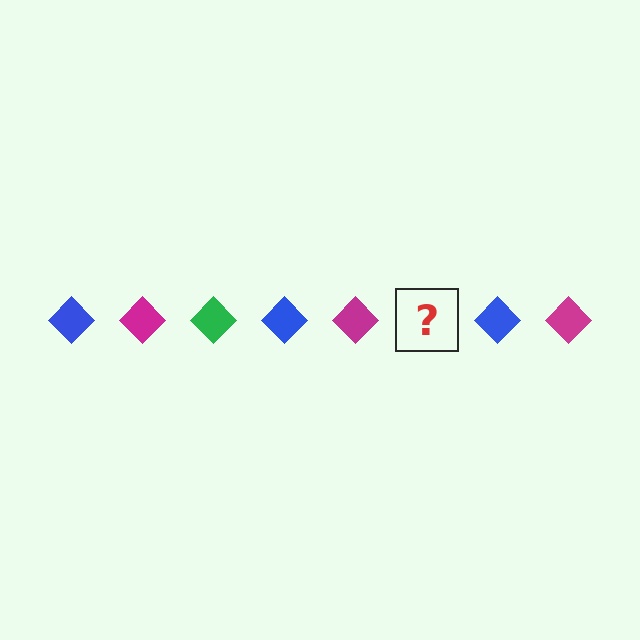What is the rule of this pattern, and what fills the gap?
The rule is that the pattern cycles through blue, magenta, green diamonds. The gap should be filled with a green diamond.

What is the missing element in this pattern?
The missing element is a green diamond.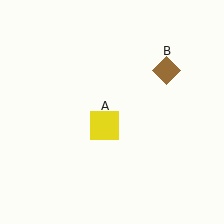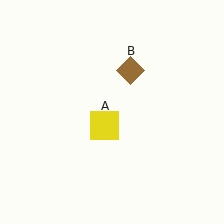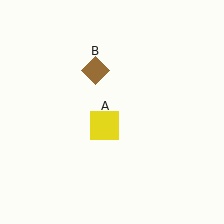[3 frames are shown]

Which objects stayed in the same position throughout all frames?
Yellow square (object A) remained stationary.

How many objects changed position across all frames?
1 object changed position: brown diamond (object B).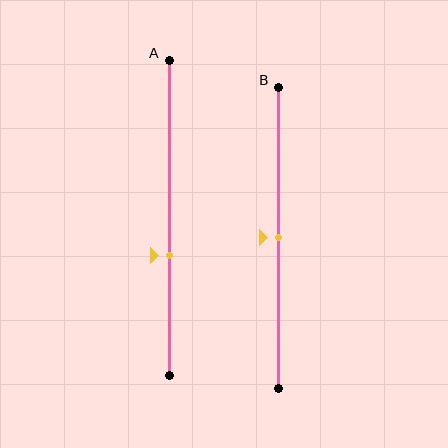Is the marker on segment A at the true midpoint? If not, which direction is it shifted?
No, the marker on segment A is shifted downward by about 12% of the segment length.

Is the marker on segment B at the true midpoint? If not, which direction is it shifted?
Yes, the marker on segment B is at the true midpoint.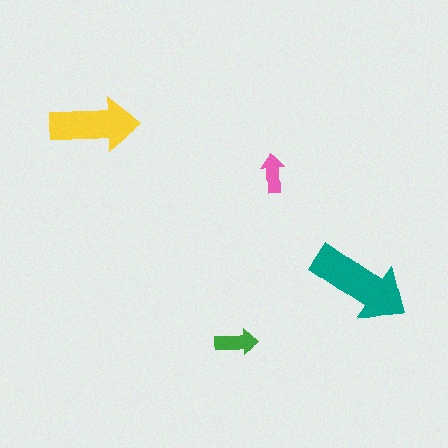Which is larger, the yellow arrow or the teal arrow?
The teal one.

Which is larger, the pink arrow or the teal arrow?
The teal one.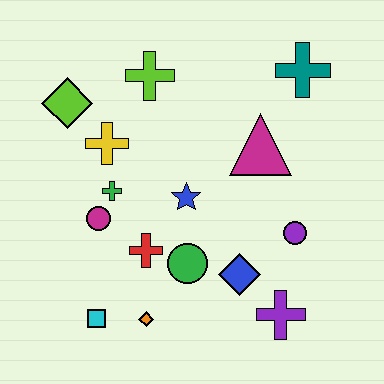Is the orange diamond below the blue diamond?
Yes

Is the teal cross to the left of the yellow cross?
No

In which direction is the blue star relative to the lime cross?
The blue star is below the lime cross.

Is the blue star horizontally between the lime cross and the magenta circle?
No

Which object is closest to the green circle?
The red cross is closest to the green circle.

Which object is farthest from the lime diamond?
The purple cross is farthest from the lime diamond.